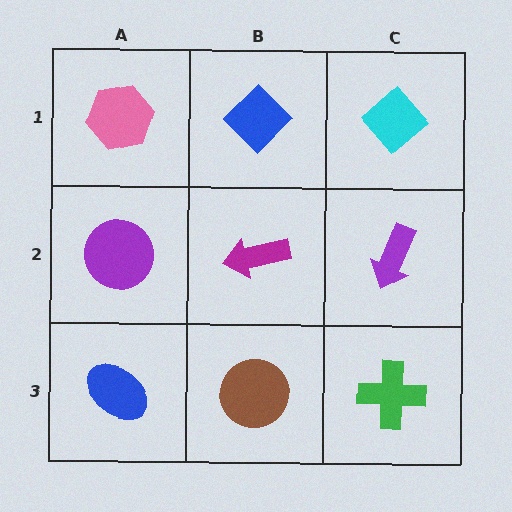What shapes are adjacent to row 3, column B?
A magenta arrow (row 2, column B), a blue ellipse (row 3, column A), a green cross (row 3, column C).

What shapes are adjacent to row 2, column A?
A pink hexagon (row 1, column A), a blue ellipse (row 3, column A), a magenta arrow (row 2, column B).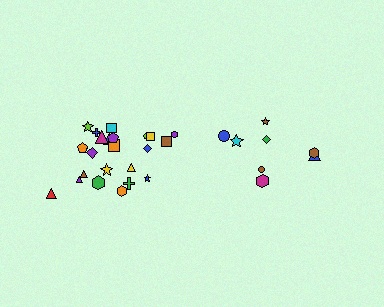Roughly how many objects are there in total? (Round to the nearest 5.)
Roughly 35 objects in total.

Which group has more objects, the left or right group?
The left group.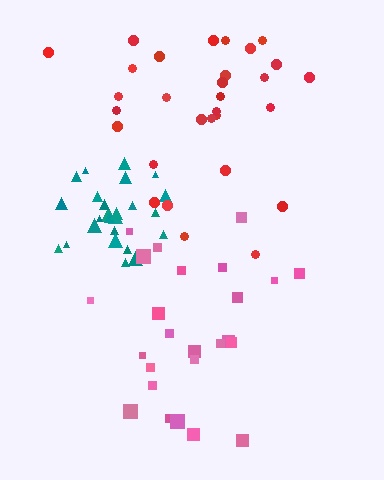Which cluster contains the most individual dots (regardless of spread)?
Red (30).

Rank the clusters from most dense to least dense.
teal, pink, red.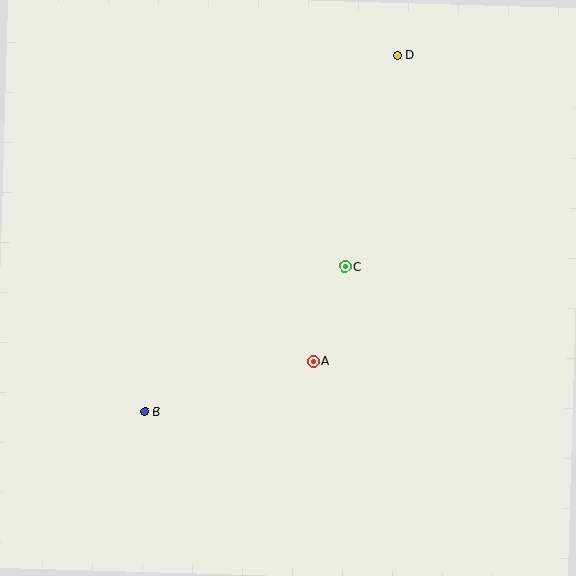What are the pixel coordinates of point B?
Point B is at (145, 412).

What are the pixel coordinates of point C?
Point C is at (345, 266).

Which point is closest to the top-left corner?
Point D is closest to the top-left corner.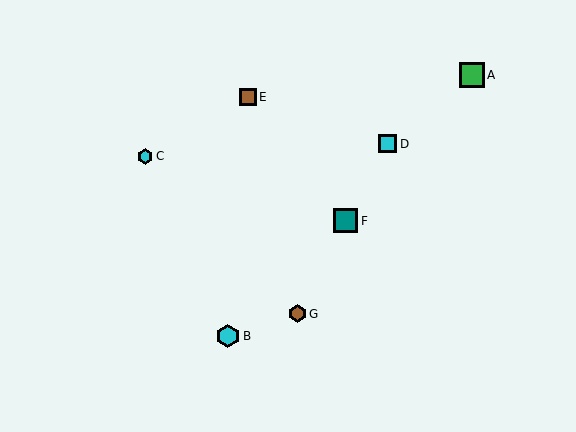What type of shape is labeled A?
Shape A is a green square.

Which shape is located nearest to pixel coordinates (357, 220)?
The teal square (labeled F) at (346, 221) is nearest to that location.